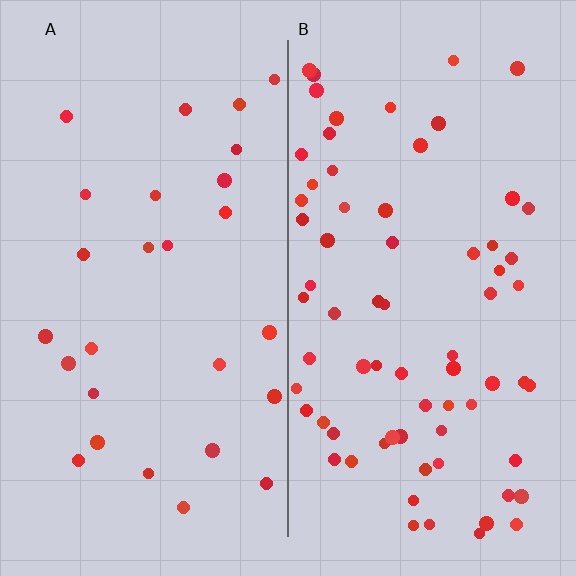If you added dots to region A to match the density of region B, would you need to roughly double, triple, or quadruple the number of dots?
Approximately triple.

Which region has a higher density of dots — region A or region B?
B (the right).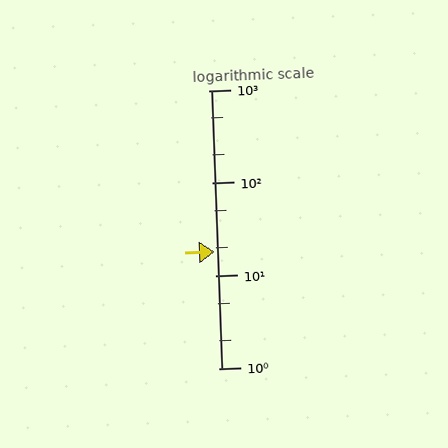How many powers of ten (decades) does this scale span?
The scale spans 3 decades, from 1 to 1000.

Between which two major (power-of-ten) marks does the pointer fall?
The pointer is between 10 and 100.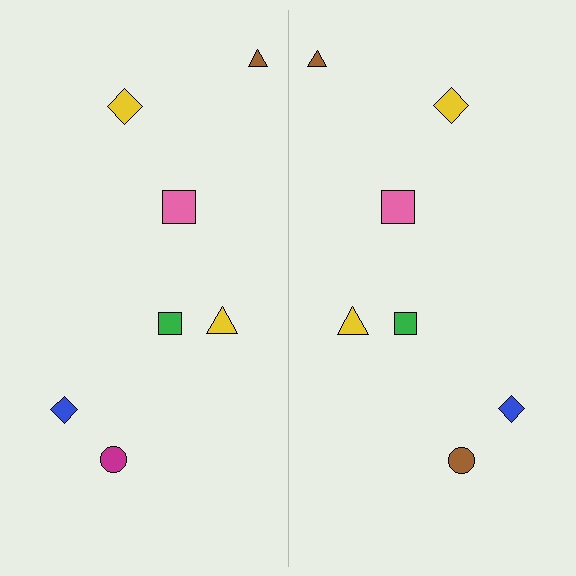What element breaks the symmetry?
The brown circle on the right side breaks the symmetry — its mirror counterpart is magenta.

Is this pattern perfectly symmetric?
No, the pattern is not perfectly symmetric. The brown circle on the right side breaks the symmetry — its mirror counterpart is magenta.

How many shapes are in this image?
There are 14 shapes in this image.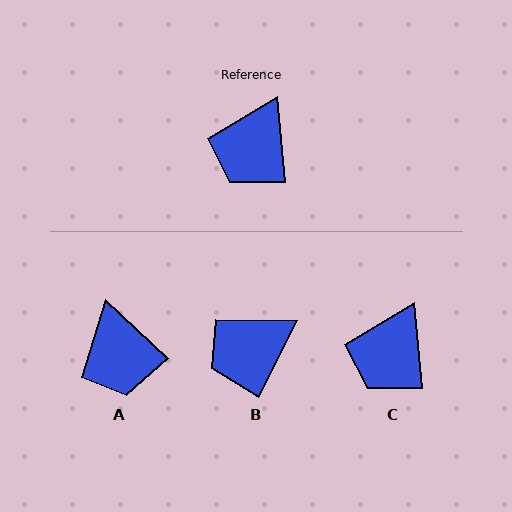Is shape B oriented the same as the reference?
No, it is off by about 32 degrees.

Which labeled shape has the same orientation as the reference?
C.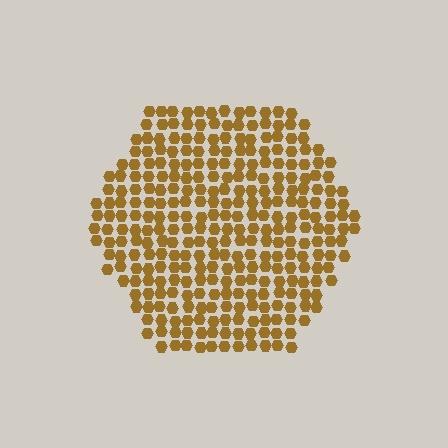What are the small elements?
The small elements are hexagons.